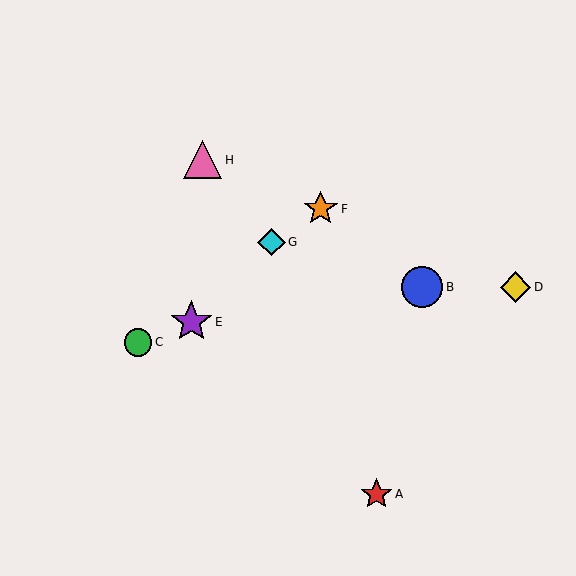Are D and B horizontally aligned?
Yes, both are at y≈287.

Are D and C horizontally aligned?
No, D is at y≈287 and C is at y≈342.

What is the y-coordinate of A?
Object A is at y≈494.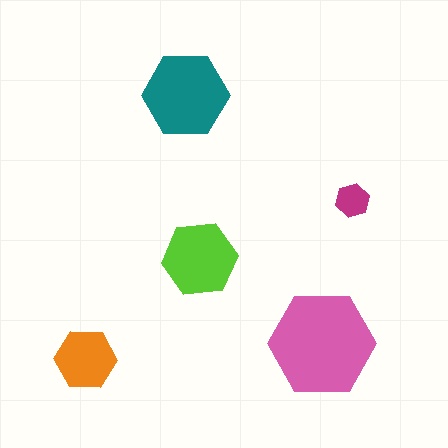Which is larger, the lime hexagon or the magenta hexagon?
The lime one.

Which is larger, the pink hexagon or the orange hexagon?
The pink one.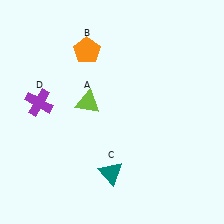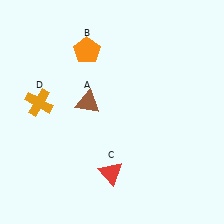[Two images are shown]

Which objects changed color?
A changed from lime to brown. C changed from teal to red. D changed from purple to orange.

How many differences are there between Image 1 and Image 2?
There are 3 differences between the two images.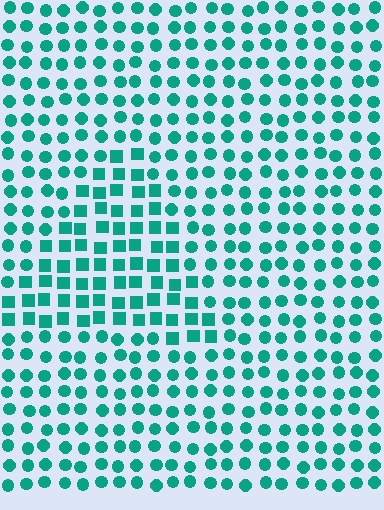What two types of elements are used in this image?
The image uses squares inside the triangle region and circles outside it.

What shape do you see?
I see a triangle.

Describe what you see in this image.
The image is filled with small teal elements arranged in a uniform grid. A triangle-shaped region contains squares, while the surrounding area contains circles. The boundary is defined purely by the change in element shape.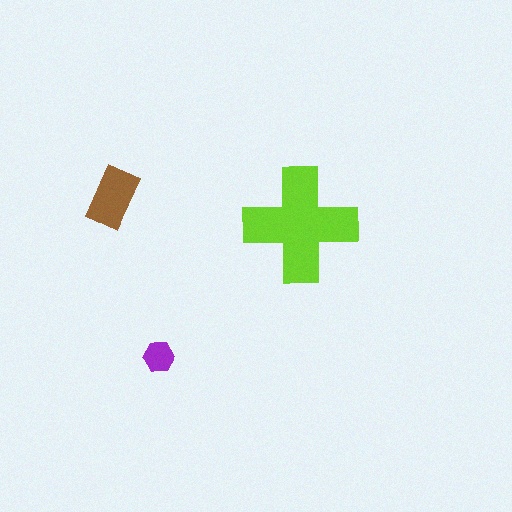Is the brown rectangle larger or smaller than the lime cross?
Smaller.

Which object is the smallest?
The purple hexagon.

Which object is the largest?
The lime cross.